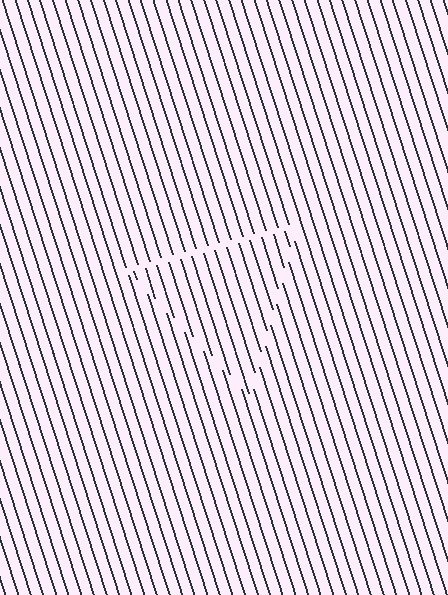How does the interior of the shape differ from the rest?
The interior of the shape contains the same grating, shifted by half a period — the contour is defined by the phase discontinuity where line-ends from the inner and outer gratings abut.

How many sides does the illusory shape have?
3 sides — the line-ends trace a triangle.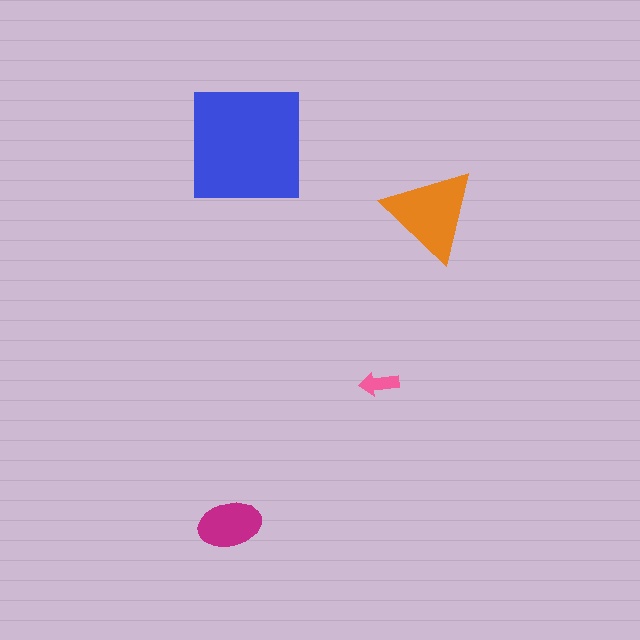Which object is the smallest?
The pink arrow.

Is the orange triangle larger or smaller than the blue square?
Smaller.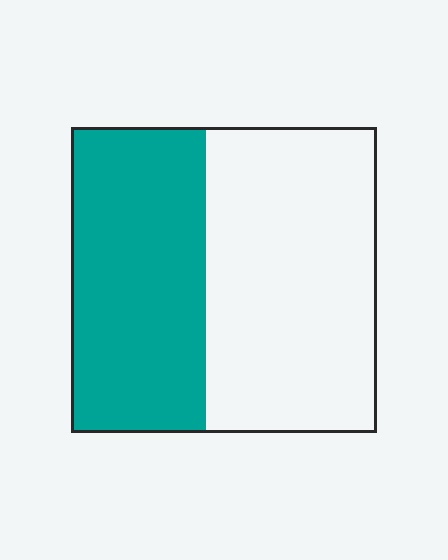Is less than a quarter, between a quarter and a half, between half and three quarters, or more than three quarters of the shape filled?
Between a quarter and a half.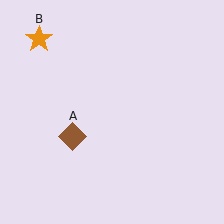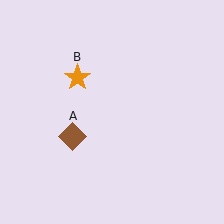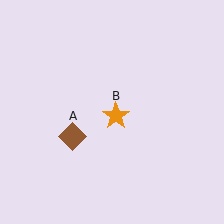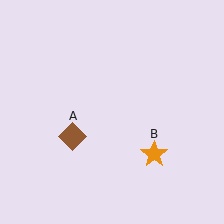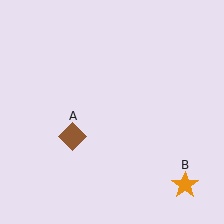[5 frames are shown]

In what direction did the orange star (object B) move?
The orange star (object B) moved down and to the right.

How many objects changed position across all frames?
1 object changed position: orange star (object B).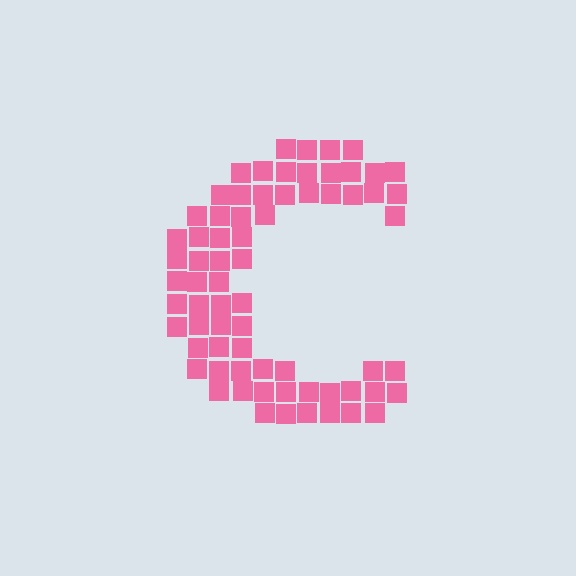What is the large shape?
The large shape is the letter C.